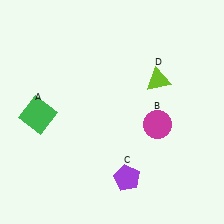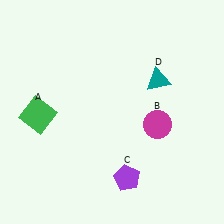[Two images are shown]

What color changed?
The triangle (D) changed from lime in Image 1 to teal in Image 2.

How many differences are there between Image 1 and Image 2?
There is 1 difference between the two images.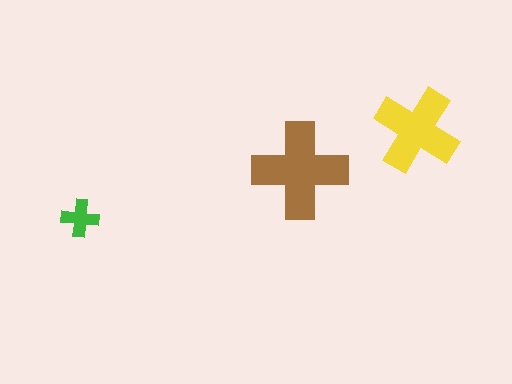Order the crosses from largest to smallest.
the brown one, the yellow one, the green one.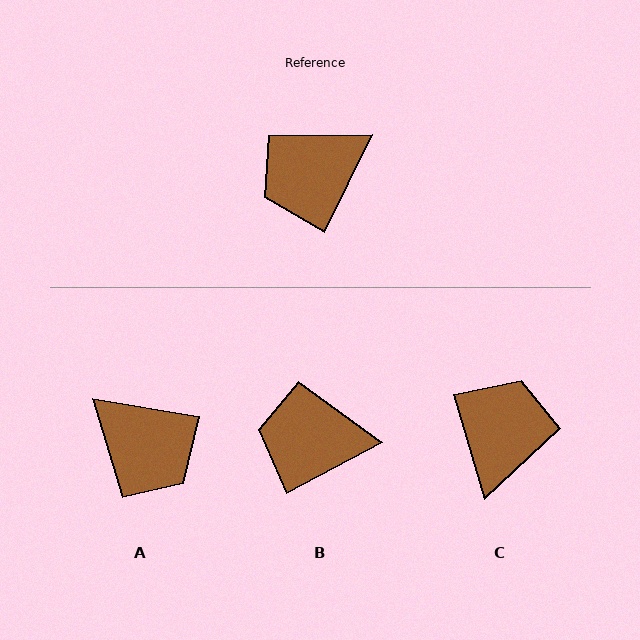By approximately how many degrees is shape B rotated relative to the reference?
Approximately 36 degrees clockwise.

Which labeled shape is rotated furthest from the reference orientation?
C, about 138 degrees away.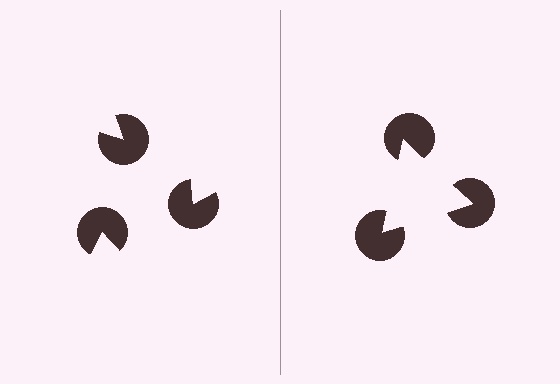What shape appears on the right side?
An illusory triangle.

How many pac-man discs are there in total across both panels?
6 — 3 on each side.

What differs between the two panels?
The pac-man discs are positioned identically on both sides; only the wedge orientations differ. On the right they align to a triangle; on the left they are misaligned.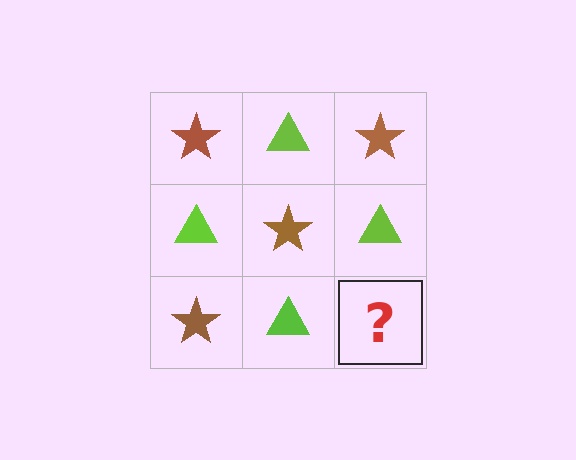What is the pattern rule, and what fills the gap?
The rule is that it alternates brown star and lime triangle in a checkerboard pattern. The gap should be filled with a brown star.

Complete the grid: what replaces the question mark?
The question mark should be replaced with a brown star.